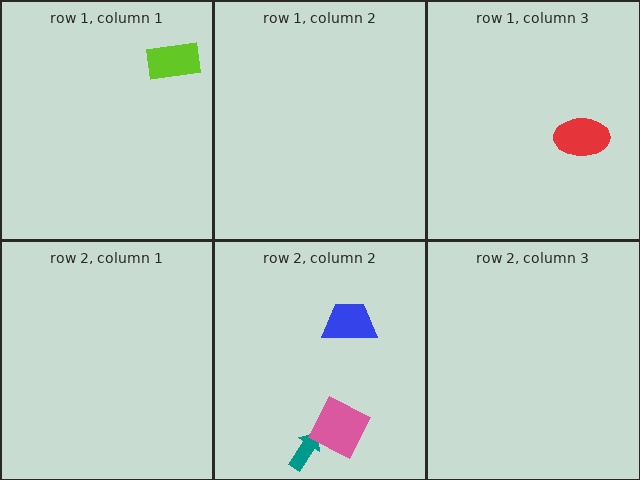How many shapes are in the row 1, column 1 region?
1.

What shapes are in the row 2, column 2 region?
The blue trapezoid, the teal arrow, the pink diamond.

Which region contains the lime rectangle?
The row 1, column 1 region.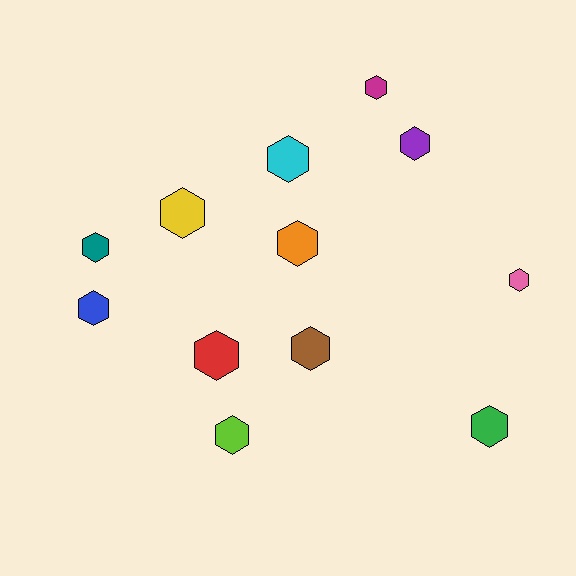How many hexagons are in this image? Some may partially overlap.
There are 12 hexagons.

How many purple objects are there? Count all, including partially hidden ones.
There is 1 purple object.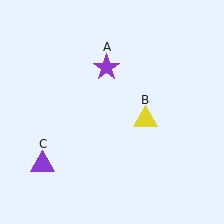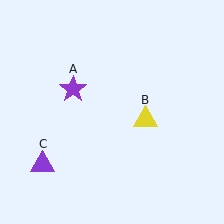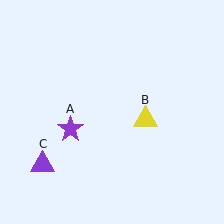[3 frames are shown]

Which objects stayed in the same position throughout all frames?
Yellow triangle (object B) and purple triangle (object C) remained stationary.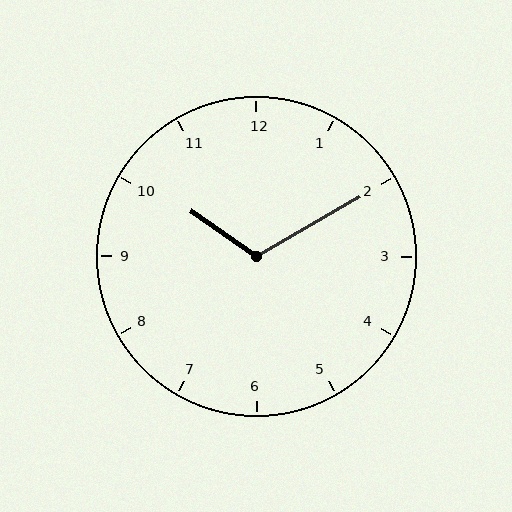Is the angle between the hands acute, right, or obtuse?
It is obtuse.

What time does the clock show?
10:10.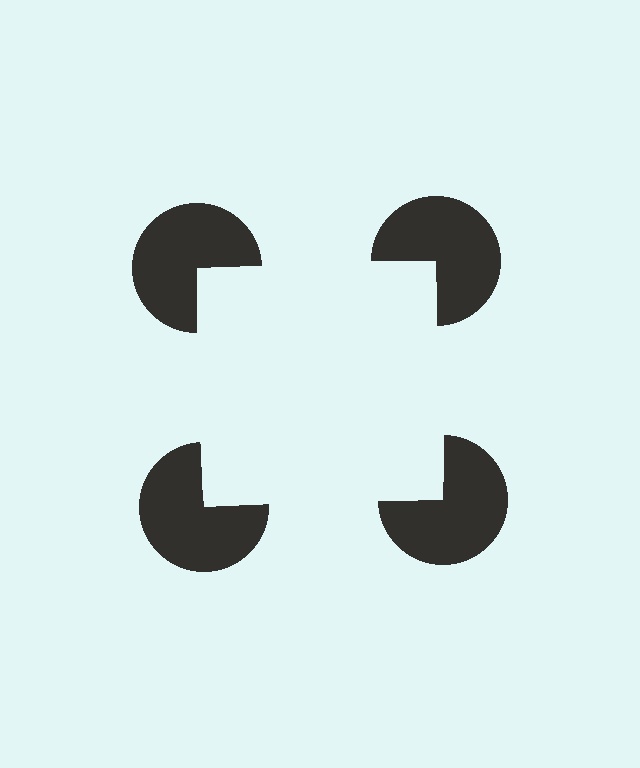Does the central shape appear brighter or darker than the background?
It typically appears slightly brighter than the background, even though no actual brightness change is drawn.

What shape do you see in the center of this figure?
An illusory square — its edges are inferred from the aligned wedge cuts in the pac-man discs, not physically drawn.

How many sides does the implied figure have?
4 sides.